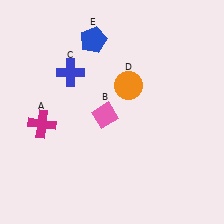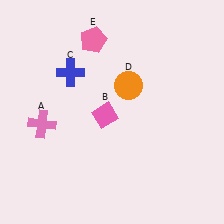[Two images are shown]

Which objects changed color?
A changed from magenta to pink. E changed from blue to pink.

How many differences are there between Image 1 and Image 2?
There are 2 differences between the two images.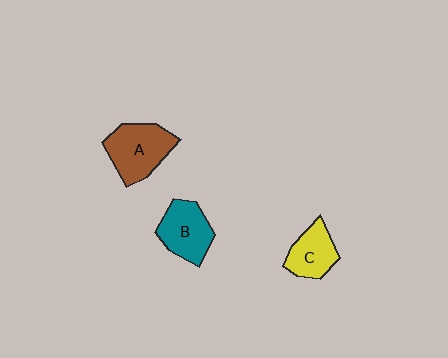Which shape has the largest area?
Shape A (brown).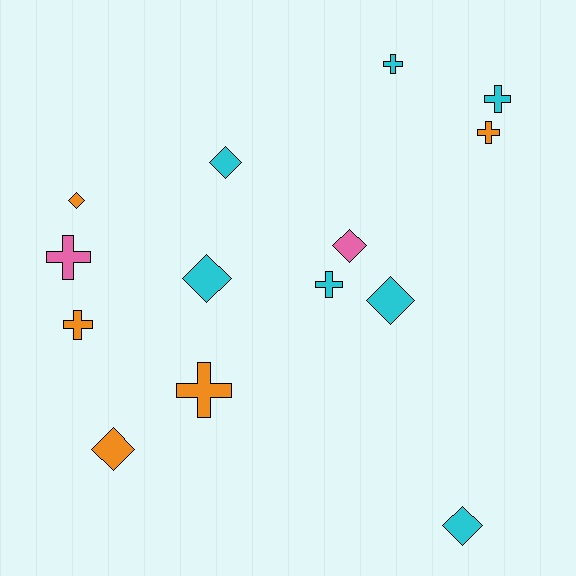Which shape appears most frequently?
Cross, with 7 objects.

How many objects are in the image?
There are 14 objects.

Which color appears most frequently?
Cyan, with 7 objects.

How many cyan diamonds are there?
There are 4 cyan diamonds.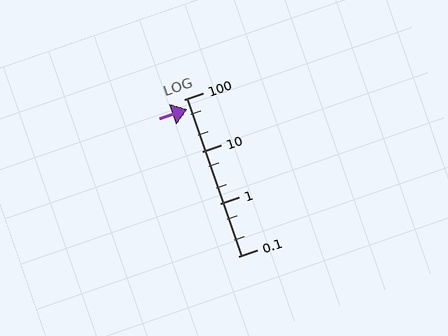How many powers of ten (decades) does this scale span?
The scale spans 3 decades, from 0.1 to 100.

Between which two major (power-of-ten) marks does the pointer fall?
The pointer is between 10 and 100.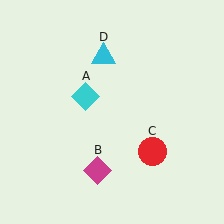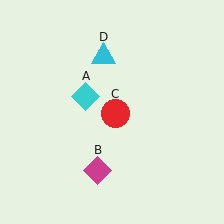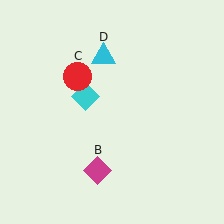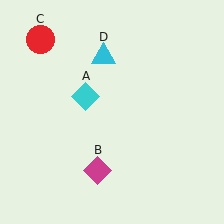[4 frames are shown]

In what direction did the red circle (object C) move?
The red circle (object C) moved up and to the left.